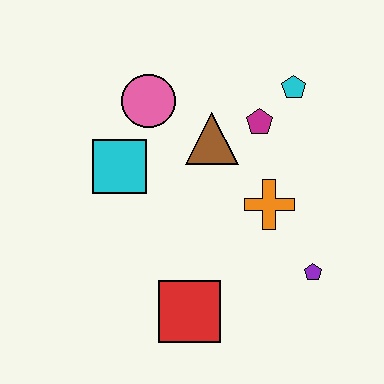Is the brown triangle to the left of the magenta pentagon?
Yes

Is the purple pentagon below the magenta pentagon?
Yes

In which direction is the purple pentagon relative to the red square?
The purple pentagon is to the right of the red square.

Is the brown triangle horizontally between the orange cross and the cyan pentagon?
No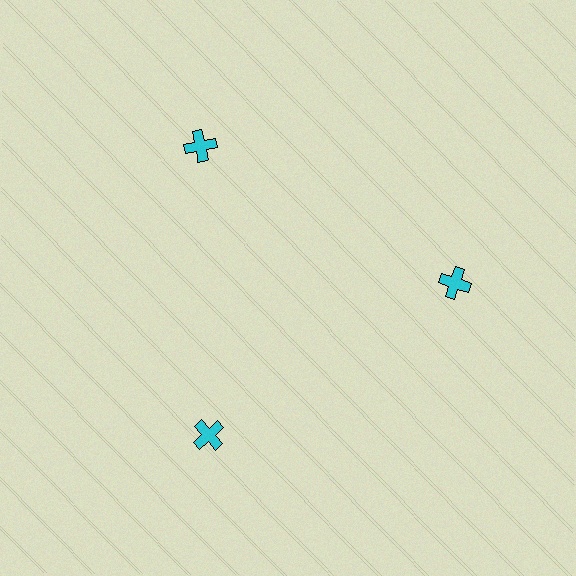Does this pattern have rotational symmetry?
Yes, this pattern has 3-fold rotational symmetry. It looks the same after rotating 120 degrees around the center.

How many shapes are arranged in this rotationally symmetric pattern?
There are 3 shapes, arranged in 3 groups of 1.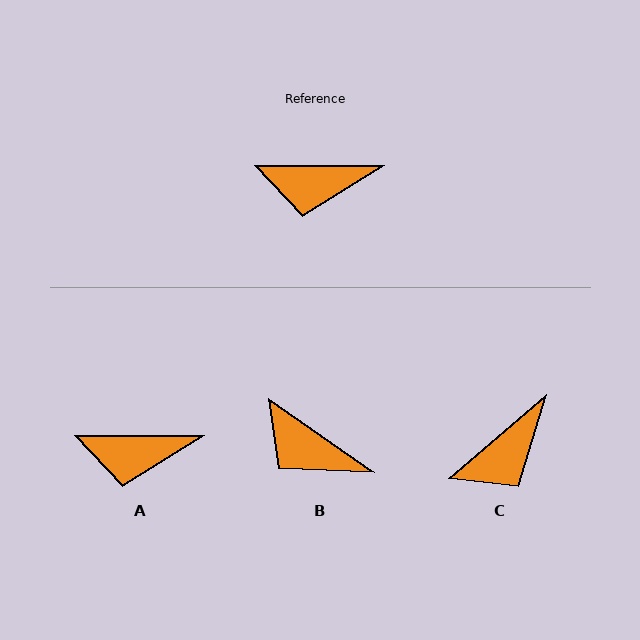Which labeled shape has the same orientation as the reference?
A.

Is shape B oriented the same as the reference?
No, it is off by about 35 degrees.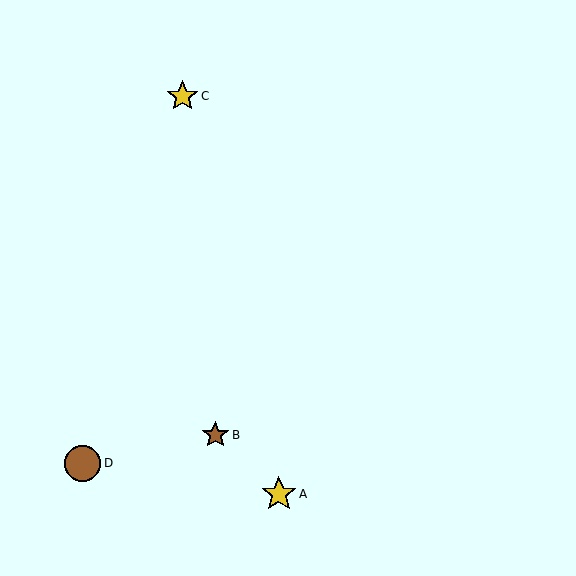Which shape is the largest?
The brown circle (labeled D) is the largest.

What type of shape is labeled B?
Shape B is a brown star.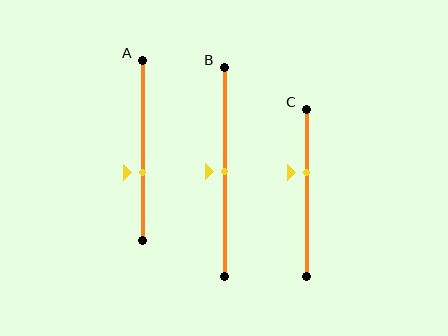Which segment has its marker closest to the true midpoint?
Segment B has its marker closest to the true midpoint.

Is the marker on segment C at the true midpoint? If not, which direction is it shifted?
No, the marker on segment C is shifted upward by about 12% of the segment length.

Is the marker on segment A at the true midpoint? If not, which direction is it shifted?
No, the marker on segment A is shifted downward by about 12% of the segment length.